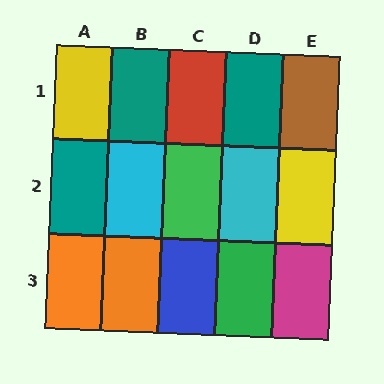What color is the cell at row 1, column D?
Teal.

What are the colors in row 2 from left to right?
Teal, cyan, green, cyan, yellow.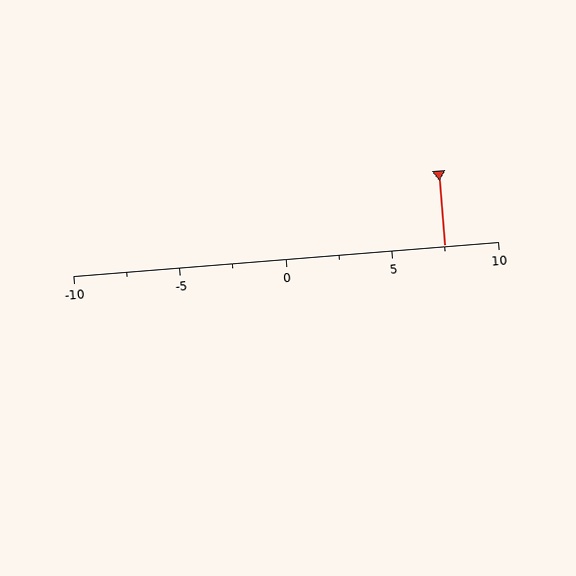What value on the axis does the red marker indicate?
The marker indicates approximately 7.5.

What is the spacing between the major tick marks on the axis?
The major ticks are spaced 5 apart.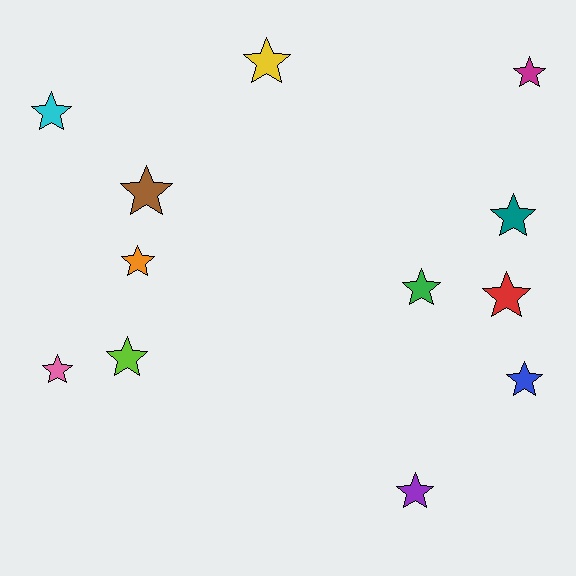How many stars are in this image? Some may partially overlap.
There are 12 stars.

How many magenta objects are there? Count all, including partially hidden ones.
There is 1 magenta object.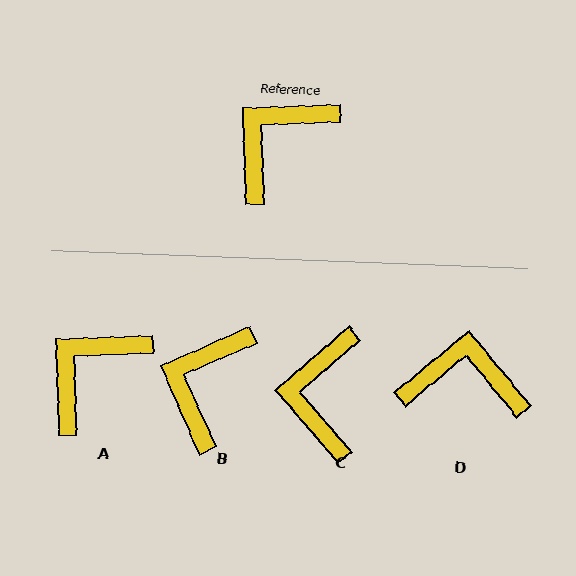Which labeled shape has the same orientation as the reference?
A.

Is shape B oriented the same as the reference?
No, it is off by about 22 degrees.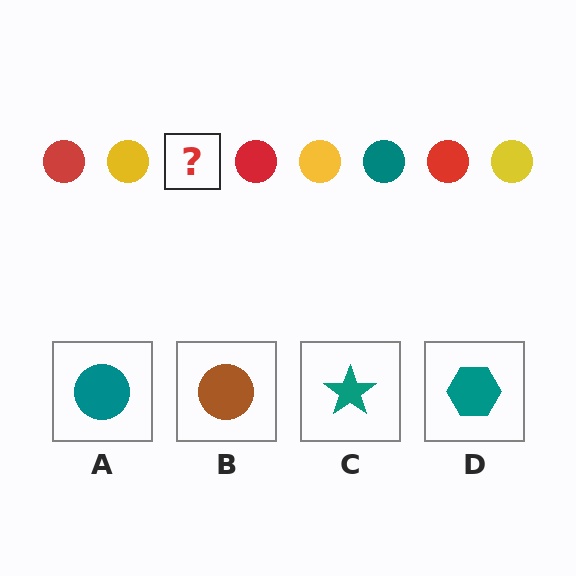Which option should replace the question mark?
Option A.